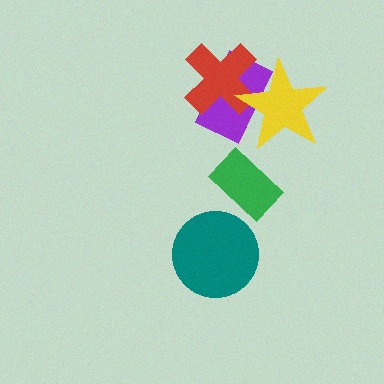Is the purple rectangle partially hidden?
Yes, it is partially covered by another shape.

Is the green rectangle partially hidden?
No, no other shape covers it.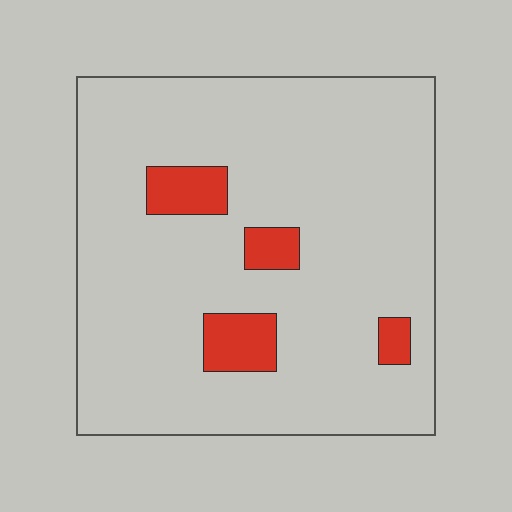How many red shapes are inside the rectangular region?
4.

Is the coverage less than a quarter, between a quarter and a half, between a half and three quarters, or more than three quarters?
Less than a quarter.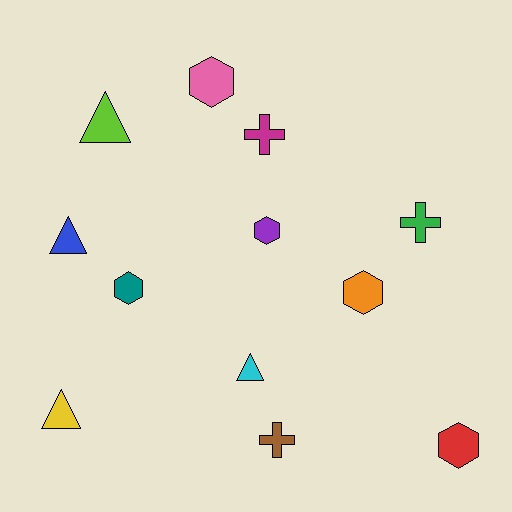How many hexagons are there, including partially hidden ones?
There are 5 hexagons.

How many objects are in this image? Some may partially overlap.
There are 12 objects.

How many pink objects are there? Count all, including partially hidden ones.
There is 1 pink object.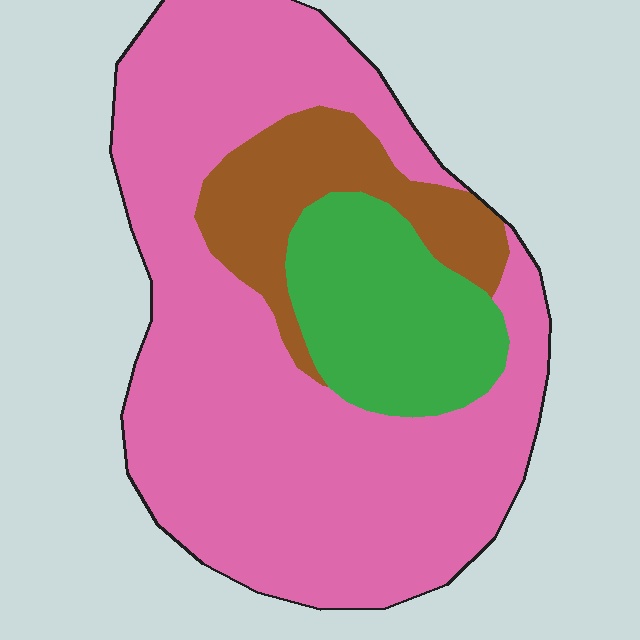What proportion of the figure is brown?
Brown covers roughly 15% of the figure.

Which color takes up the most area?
Pink, at roughly 70%.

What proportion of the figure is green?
Green covers around 15% of the figure.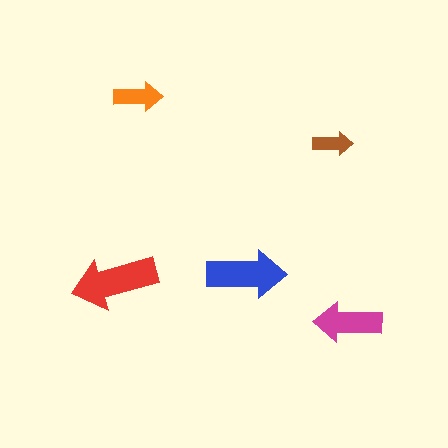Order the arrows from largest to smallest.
the red one, the blue one, the magenta one, the orange one, the brown one.